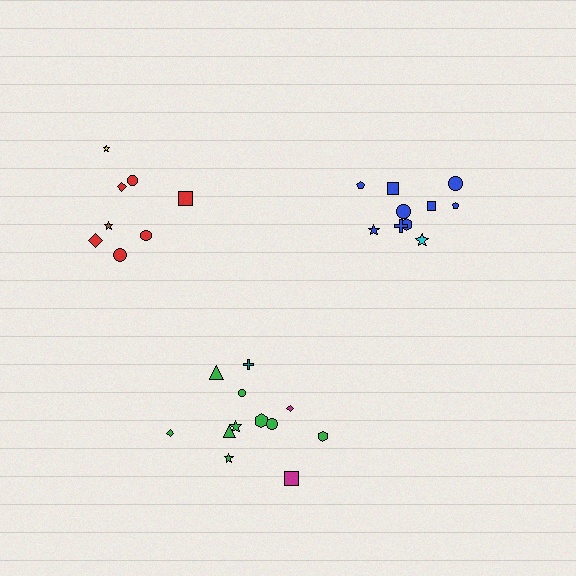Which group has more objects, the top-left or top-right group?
The top-right group.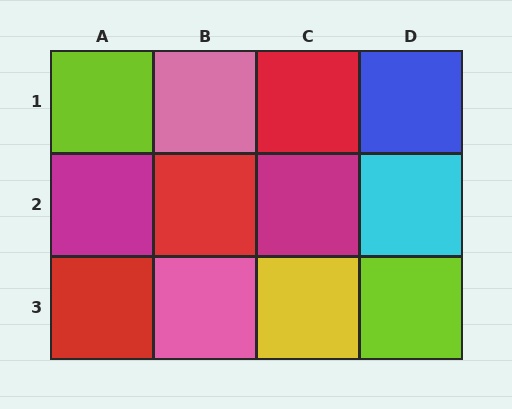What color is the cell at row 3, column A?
Red.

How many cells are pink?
2 cells are pink.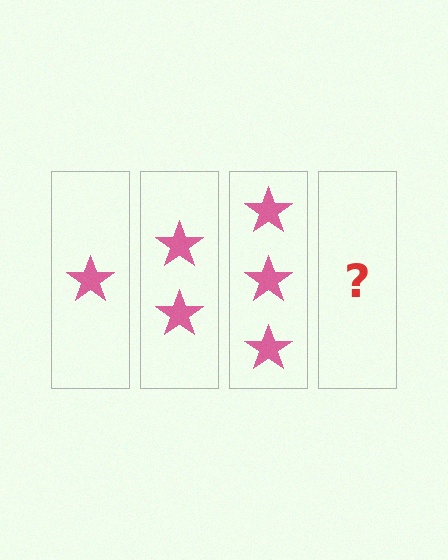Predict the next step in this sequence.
The next step is 4 stars.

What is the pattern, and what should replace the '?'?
The pattern is that each step adds one more star. The '?' should be 4 stars.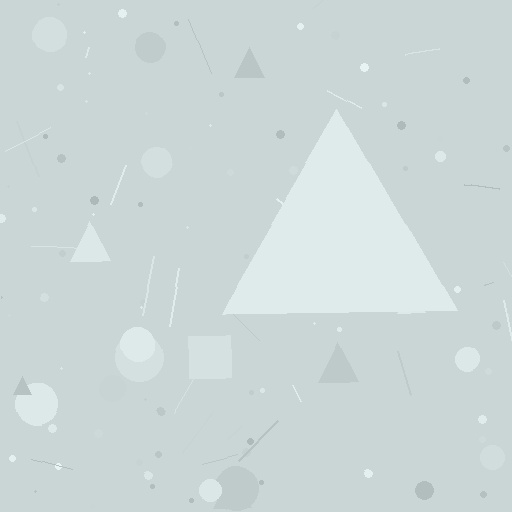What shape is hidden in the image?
A triangle is hidden in the image.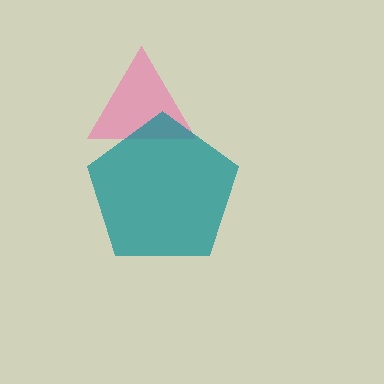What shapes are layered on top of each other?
The layered shapes are: a pink triangle, a teal pentagon.